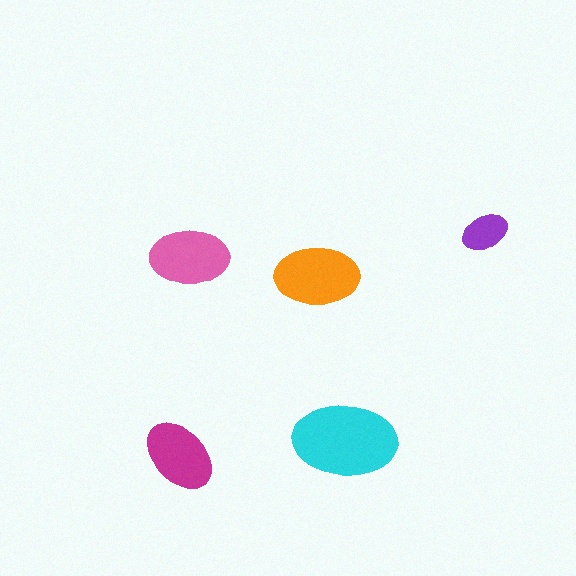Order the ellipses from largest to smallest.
the cyan one, the orange one, the pink one, the magenta one, the purple one.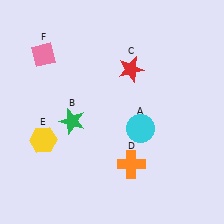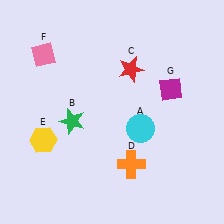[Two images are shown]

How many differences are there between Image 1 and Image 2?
There is 1 difference between the two images.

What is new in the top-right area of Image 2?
A magenta diamond (G) was added in the top-right area of Image 2.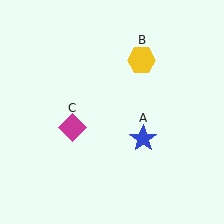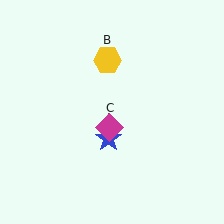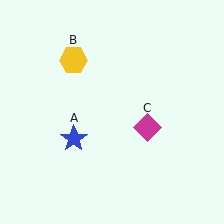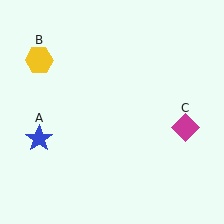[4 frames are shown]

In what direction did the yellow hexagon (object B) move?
The yellow hexagon (object B) moved left.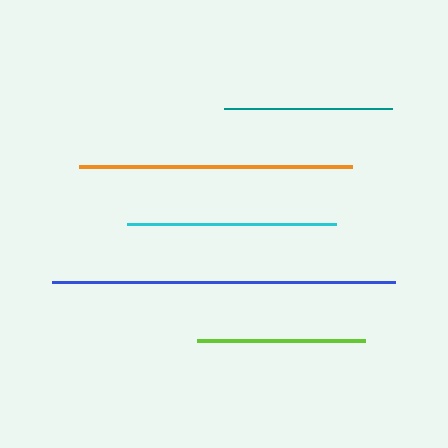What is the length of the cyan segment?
The cyan segment is approximately 209 pixels long.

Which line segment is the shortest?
The lime line is the shortest at approximately 168 pixels.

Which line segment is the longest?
The blue line is the longest at approximately 344 pixels.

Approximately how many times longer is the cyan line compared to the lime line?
The cyan line is approximately 1.2 times the length of the lime line.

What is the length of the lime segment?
The lime segment is approximately 168 pixels long.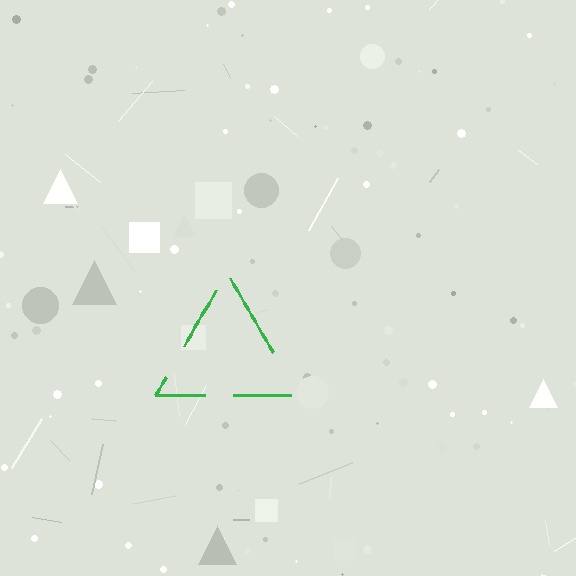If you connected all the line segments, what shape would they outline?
They would outline a triangle.